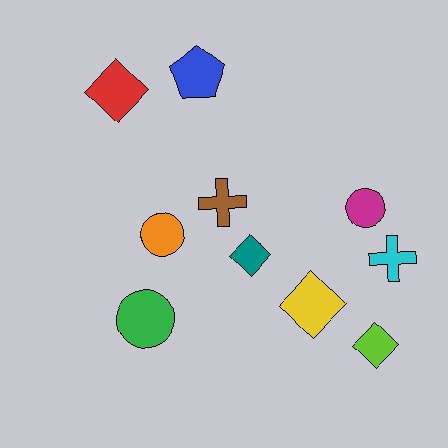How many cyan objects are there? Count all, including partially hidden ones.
There is 1 cyan object.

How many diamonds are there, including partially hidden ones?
There are 4 diamonds.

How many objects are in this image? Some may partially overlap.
There are 10 objects.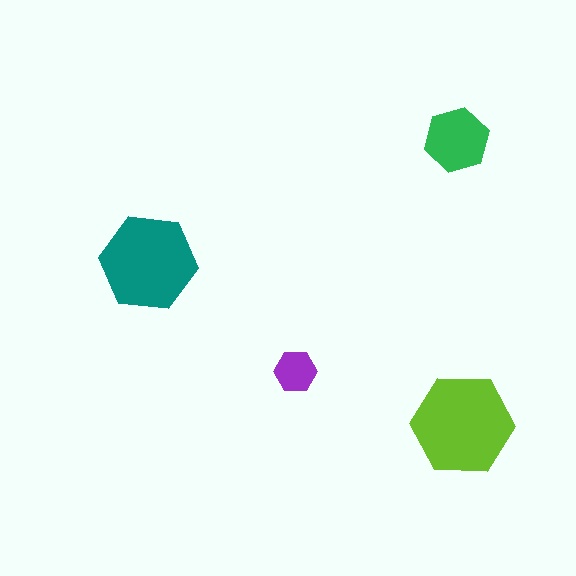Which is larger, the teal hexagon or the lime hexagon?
The lime one.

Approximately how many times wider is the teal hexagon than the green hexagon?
About 1.5 times wider.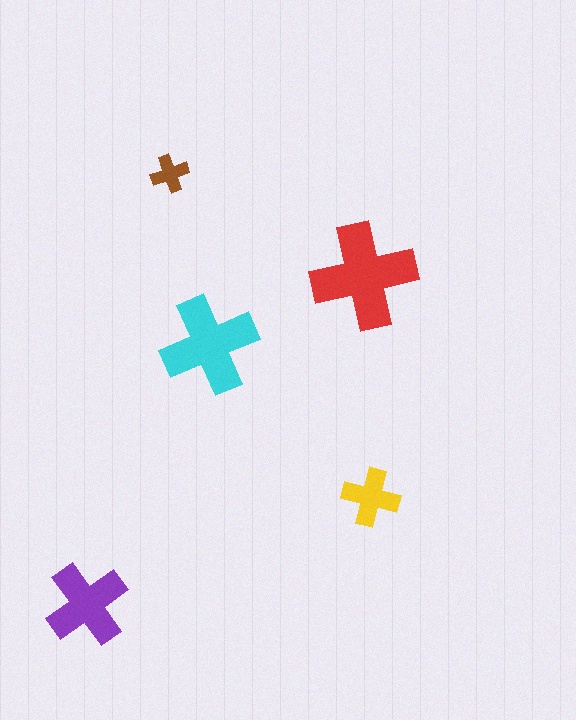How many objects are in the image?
There are 5 objects in the image.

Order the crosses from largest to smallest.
the red one, the cyan one, the purple one, the yellow one, the brown one.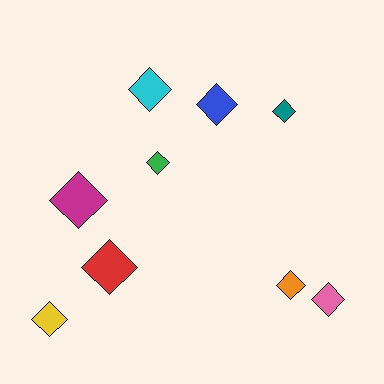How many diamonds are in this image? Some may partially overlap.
There are 9 diamonds.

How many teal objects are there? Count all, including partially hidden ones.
There is 1 teal object.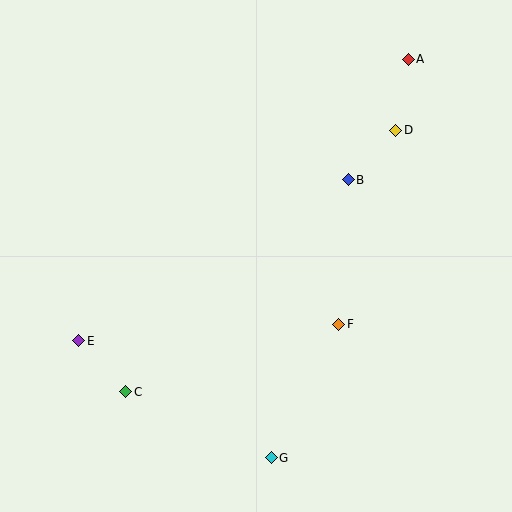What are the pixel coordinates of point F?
Point F is at (339, 324).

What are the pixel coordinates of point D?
Point D is at (396, 130).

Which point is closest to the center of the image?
Point F at (339, 324) is closest to the center.